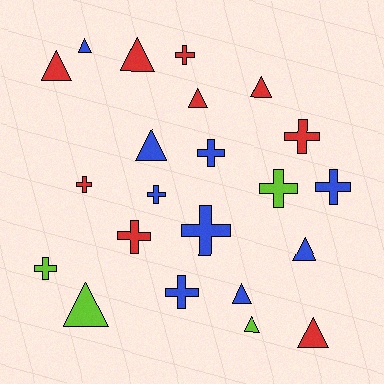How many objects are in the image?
There are 22 objects.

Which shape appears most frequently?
Triangle, with 11 objects.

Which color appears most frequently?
Red, with 9 objects.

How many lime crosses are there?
There are 2 lime crosses.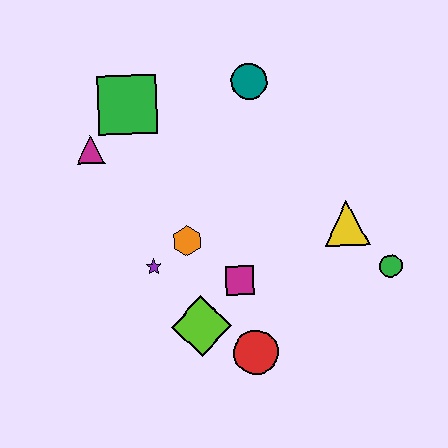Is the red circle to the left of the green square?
No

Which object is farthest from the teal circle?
The red circle is farthest from the teal circle.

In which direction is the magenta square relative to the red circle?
The magenta square is above the red circle.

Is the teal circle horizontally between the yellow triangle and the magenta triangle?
Yes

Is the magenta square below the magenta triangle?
Yes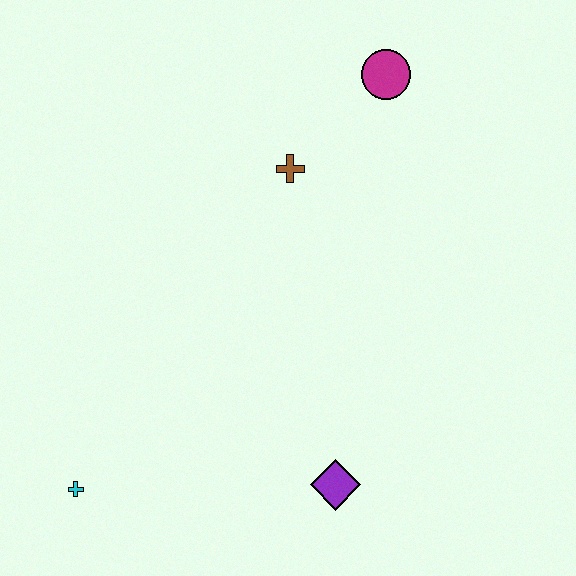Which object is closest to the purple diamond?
The cyan cross is closest to the purple diamond.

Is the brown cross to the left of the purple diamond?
Yes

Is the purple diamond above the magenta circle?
No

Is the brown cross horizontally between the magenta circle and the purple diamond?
No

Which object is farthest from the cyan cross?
The magenta circle is farthest from the cyan cross.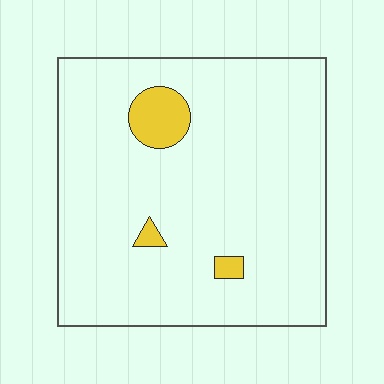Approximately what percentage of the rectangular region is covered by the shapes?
Approximately 5%.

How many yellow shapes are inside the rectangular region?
3.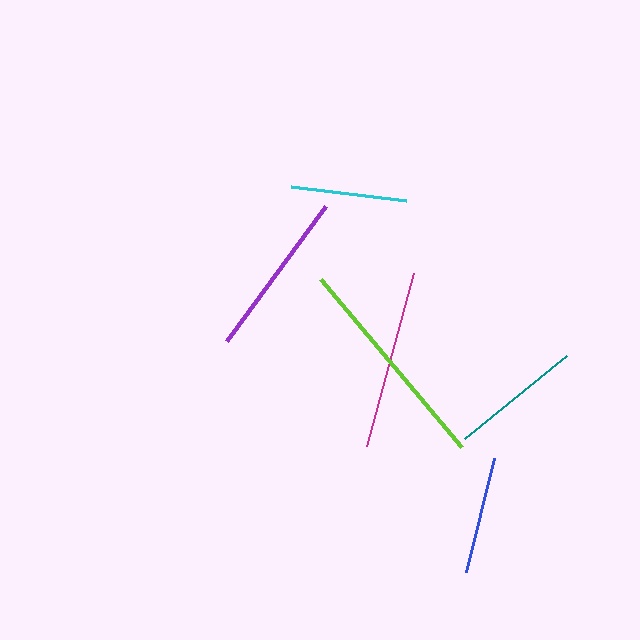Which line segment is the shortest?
The cyan line is the shortest at approximately 115 pixels.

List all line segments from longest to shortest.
From longest to shortest: lime, magenta, purple, teal, blue, cyan.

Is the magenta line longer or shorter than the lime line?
The lime line is longer than the magenta line.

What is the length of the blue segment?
The blue segment is approximately 118 pixels long.